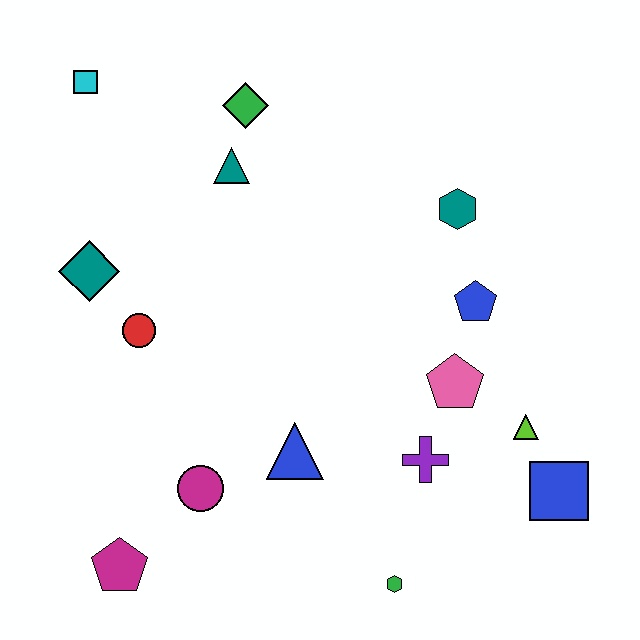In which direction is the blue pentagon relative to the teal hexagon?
The blue pentagon is below the teal hexagon.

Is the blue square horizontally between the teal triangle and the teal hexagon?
No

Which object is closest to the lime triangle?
The blue square is closest to the lime triangle.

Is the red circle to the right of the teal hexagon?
No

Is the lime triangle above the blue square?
Yes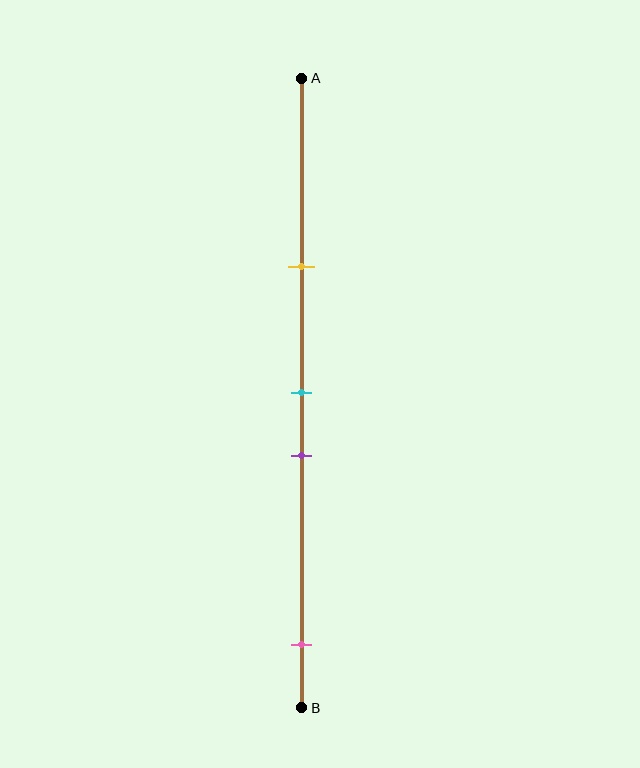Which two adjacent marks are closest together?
The cyan and purple marks are the closest adjacent pair.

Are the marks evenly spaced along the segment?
No, the marks are not evenly spaced.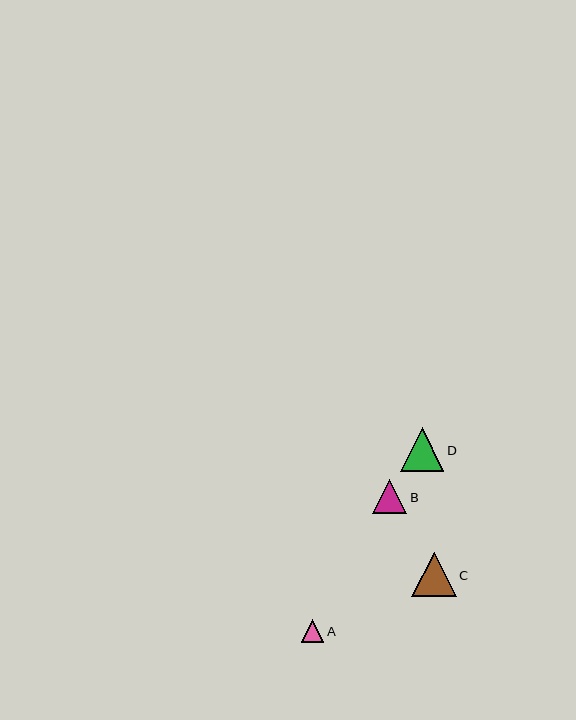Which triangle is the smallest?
Triangle A is the smallest with a size of approximately 23 pixels.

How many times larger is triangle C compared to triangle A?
Triangle C is approximately 1.9 times the size of triangle A.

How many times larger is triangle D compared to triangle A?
Triangle D is approximately 1.9 times the size of triangle A.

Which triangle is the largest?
Triangle C is the largest with a size of approximately 44 pixels.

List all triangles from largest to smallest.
From largest to smallest: C, D, B, A.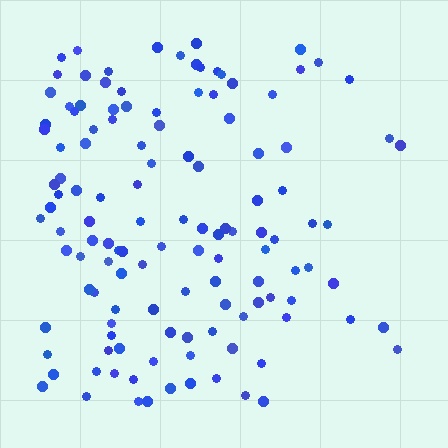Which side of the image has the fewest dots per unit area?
The right.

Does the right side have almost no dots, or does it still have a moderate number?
Still a moderate number, just noticeably fewer than the left.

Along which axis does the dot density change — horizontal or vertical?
Horizontal.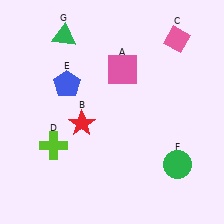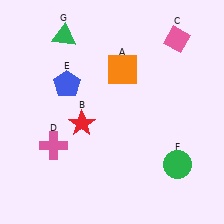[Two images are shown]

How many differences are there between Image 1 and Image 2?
There are 2 differences between the two images.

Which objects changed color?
A changed from pink to orange. D changed from lime to pink.